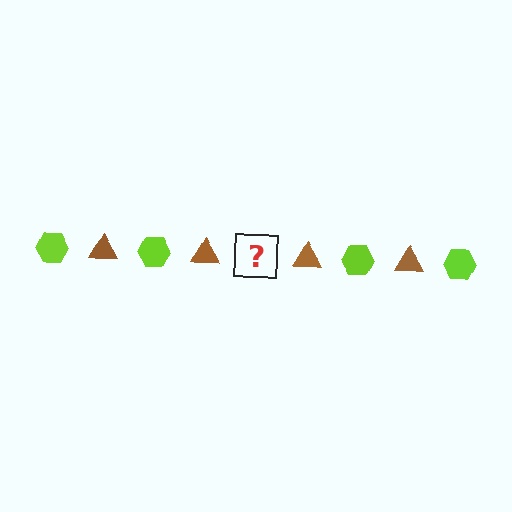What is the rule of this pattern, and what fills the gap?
The rule is that the pattern alternates between lime hexagon and brown triangle. The gap should be filled with a lime hexagon.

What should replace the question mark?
The question mark should be replaced with a lime hexagon.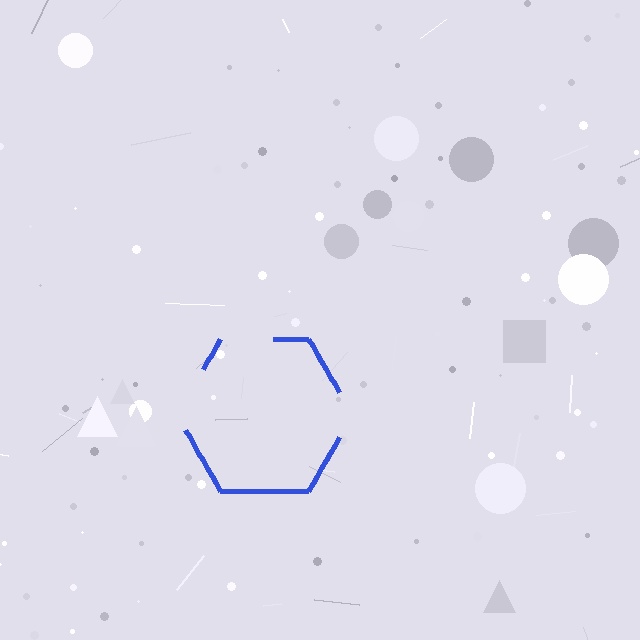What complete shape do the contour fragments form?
The contour fragments form a hexagon.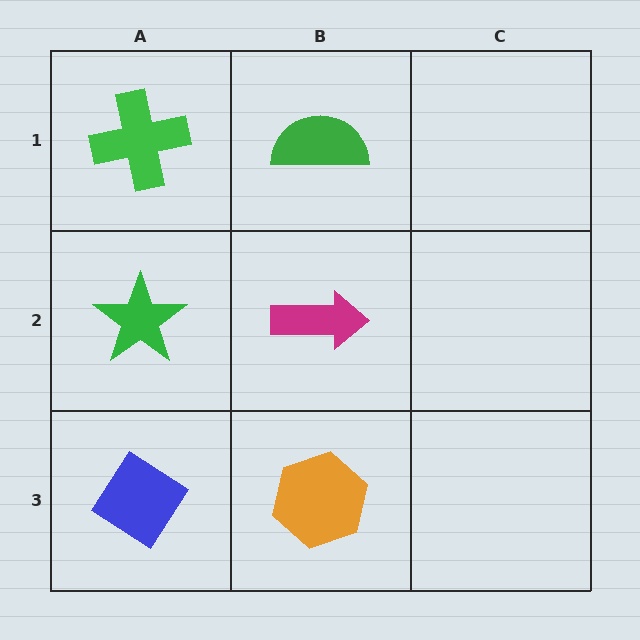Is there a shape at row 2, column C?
No, that cell is empty.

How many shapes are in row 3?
2 shapes.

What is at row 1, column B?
A green semicircle.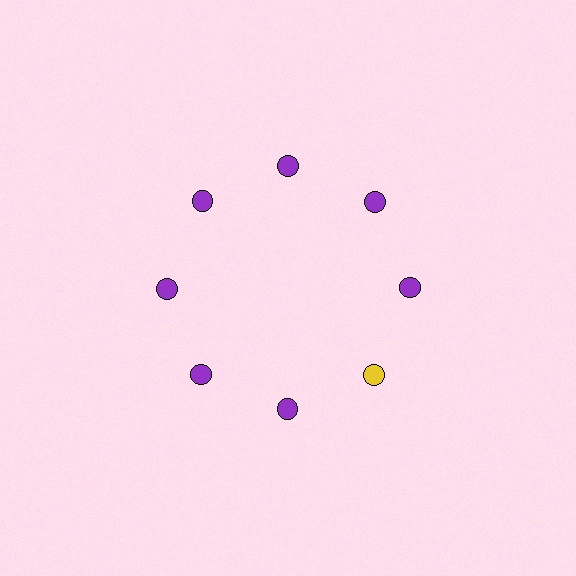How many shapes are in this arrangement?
There are 8 shapes arranged in a ring pattern.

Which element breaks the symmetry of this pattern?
The yellow circle at roughly the 4 o'clock position breaks the symmetry. All other shapes are purple circles.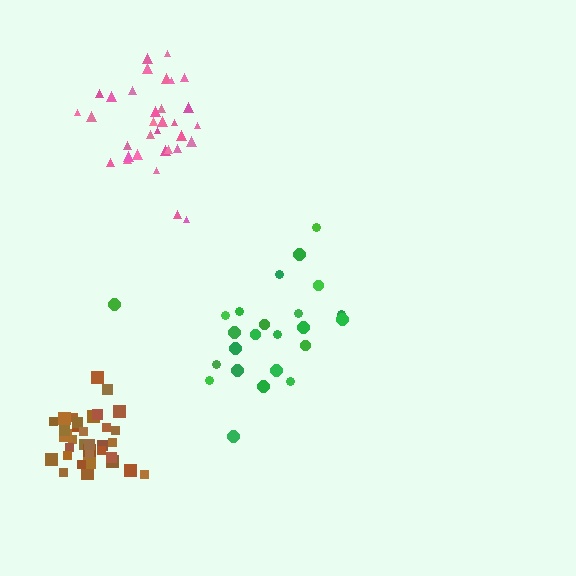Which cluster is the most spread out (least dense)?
Green.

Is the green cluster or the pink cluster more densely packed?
Pink.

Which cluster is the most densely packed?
Brown.